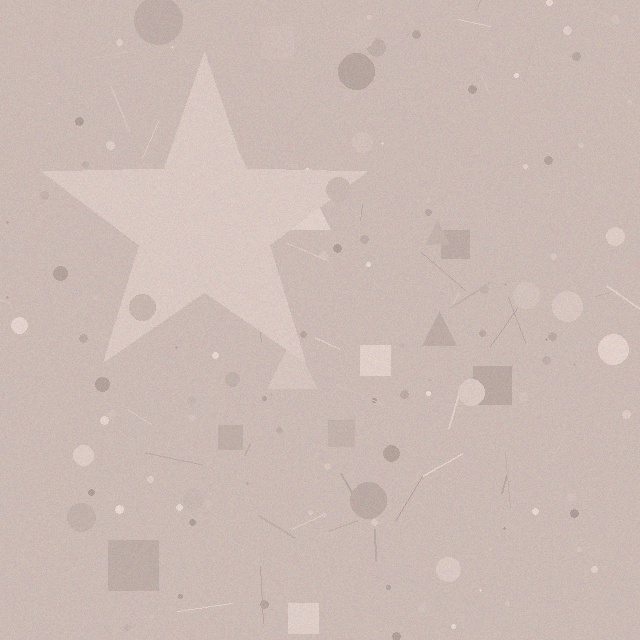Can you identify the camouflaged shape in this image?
The camouflaged shape is a star.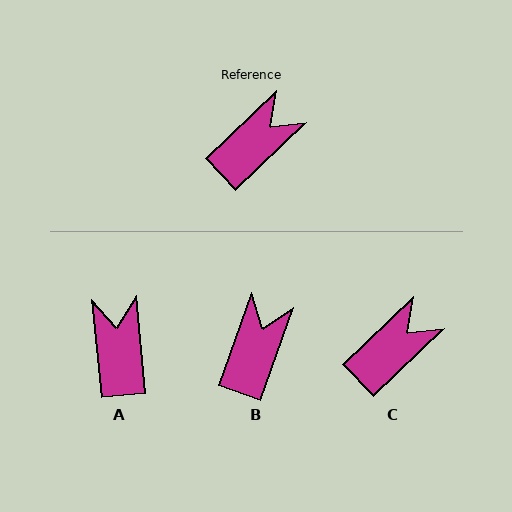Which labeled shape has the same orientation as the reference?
C.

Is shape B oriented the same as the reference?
No, it is off by about 26 degrees.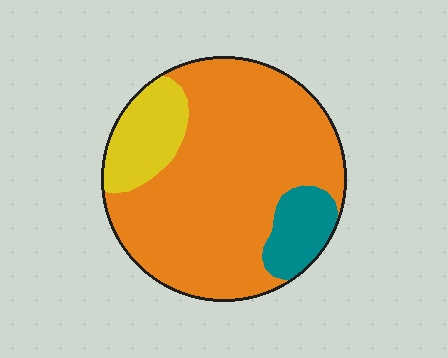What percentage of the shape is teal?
Teal covers roughly 10% of the shape.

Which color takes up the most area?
Orange, at roughly 75%.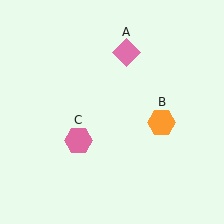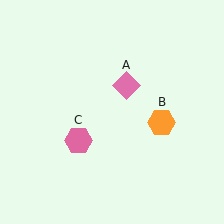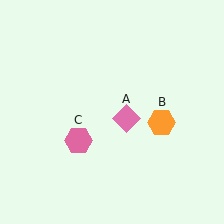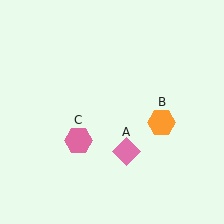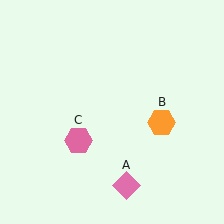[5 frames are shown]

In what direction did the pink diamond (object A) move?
The pink diamond (object A) moved down.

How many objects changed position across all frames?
1 object changed position: pink diamond (object A).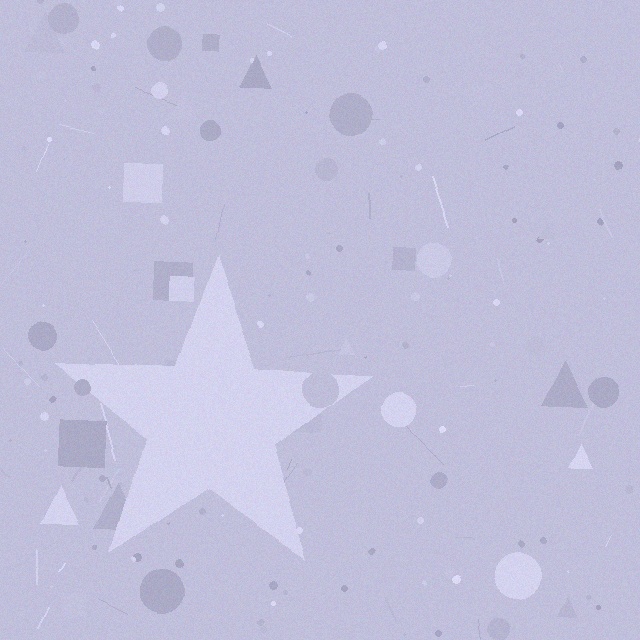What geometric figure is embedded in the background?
A star is embedded in the background.